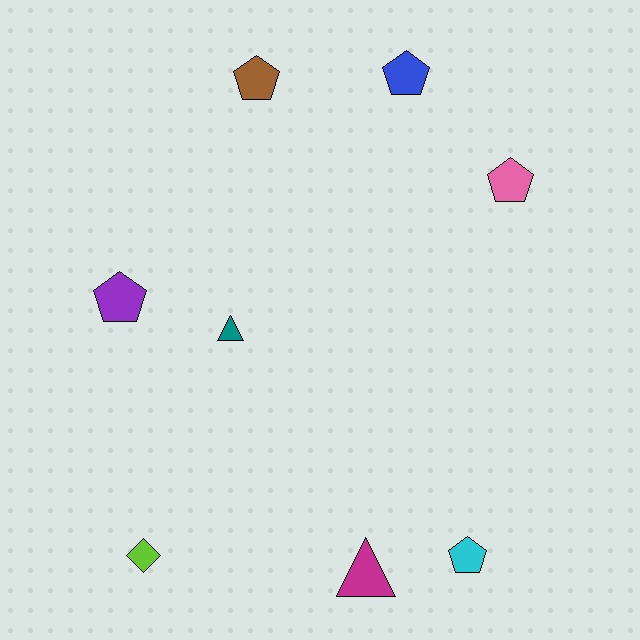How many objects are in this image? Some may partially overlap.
There are 8 objects.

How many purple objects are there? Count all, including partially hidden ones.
There is 1 purple object.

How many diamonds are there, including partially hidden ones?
There is 1 diamond.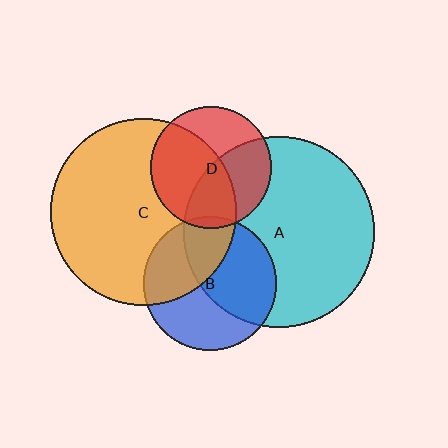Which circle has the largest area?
Circle A (cyan).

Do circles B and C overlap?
Yes.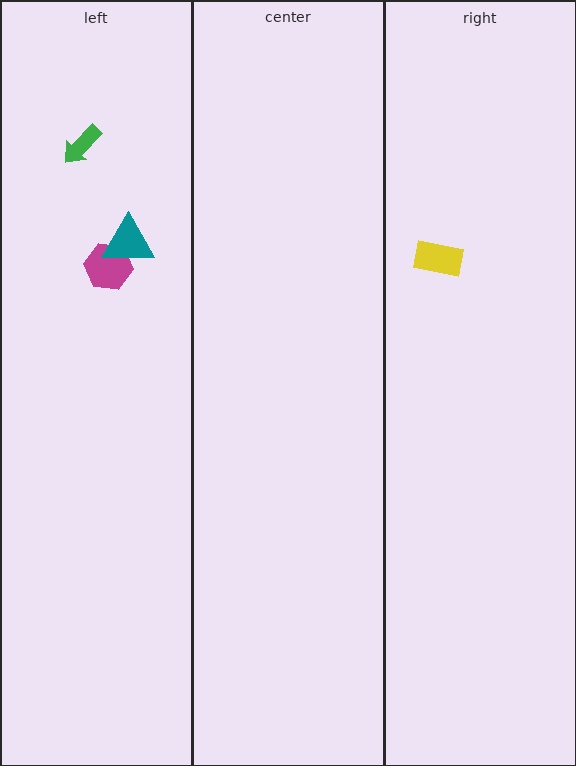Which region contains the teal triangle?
The left region.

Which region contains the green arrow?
The left region.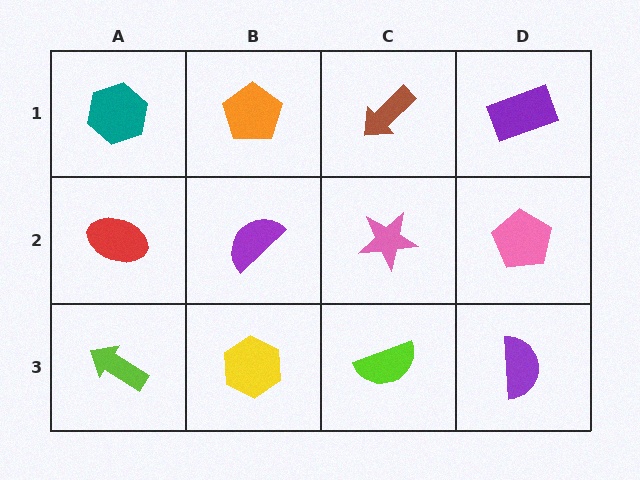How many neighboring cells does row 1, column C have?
3.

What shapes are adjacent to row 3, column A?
A red ellipse (row 2, column A), a yellow hexagon (row 3, column B).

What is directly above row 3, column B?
A purple semicircle.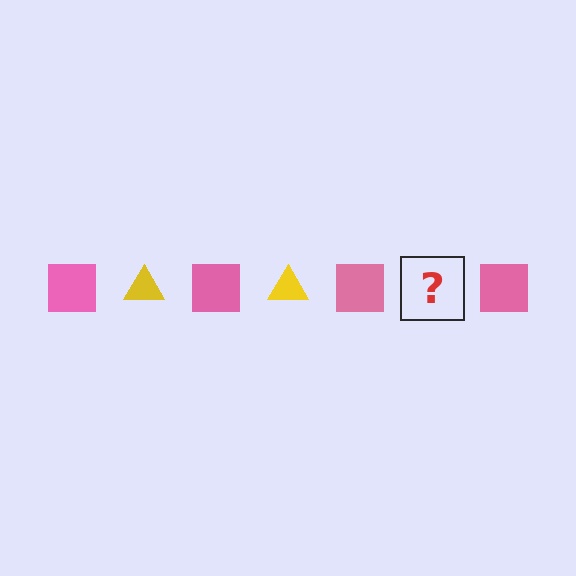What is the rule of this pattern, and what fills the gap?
The rule is that the pattern alternates between pink square and yellow triangle. The gap should be filled with a yellow triangle.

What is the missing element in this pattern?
The missing element is a yellow triangle.